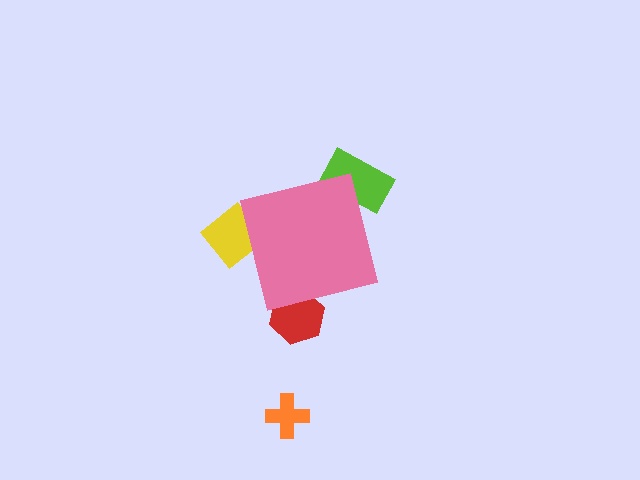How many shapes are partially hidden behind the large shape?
3 shapes are partially hidden.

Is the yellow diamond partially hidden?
Yes, the yellow diamond is partially hidden behind the pink square.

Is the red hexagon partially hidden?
Yes, the red hexagon is partially hidden behind the pink square.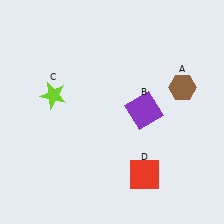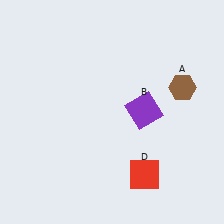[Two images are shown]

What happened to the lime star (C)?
The lime star (C) was removed in Image 2. It was in the top-left area of Image 1.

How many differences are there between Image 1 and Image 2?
There is 1 difference between the two images.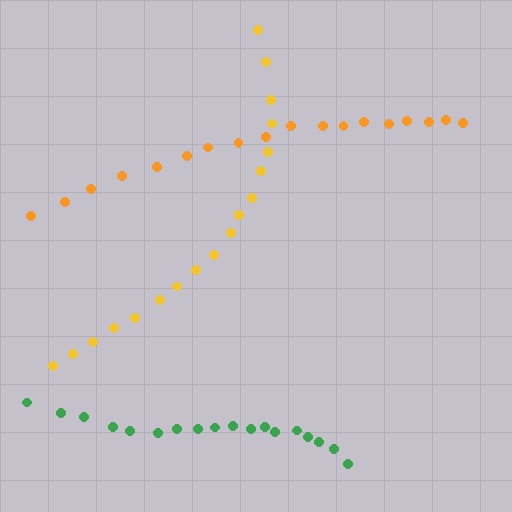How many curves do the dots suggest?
There are 3 distinct paths.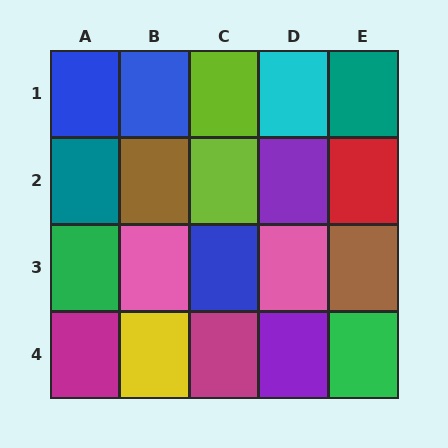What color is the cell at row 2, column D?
Purple.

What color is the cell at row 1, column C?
Lime.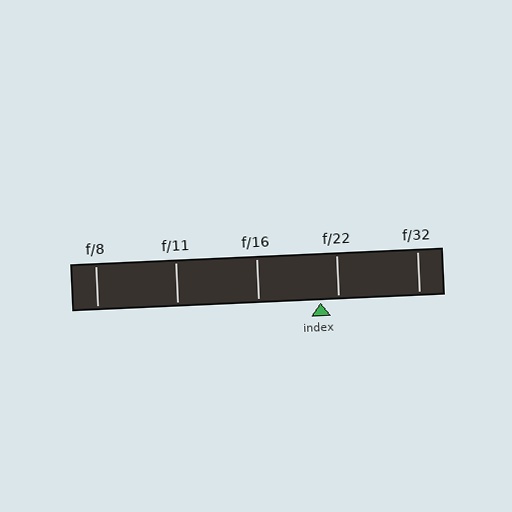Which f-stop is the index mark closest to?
The index mark is closest to f/22.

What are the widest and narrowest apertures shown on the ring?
The widest aperture shown is f/8 and the narrowest is f/32.